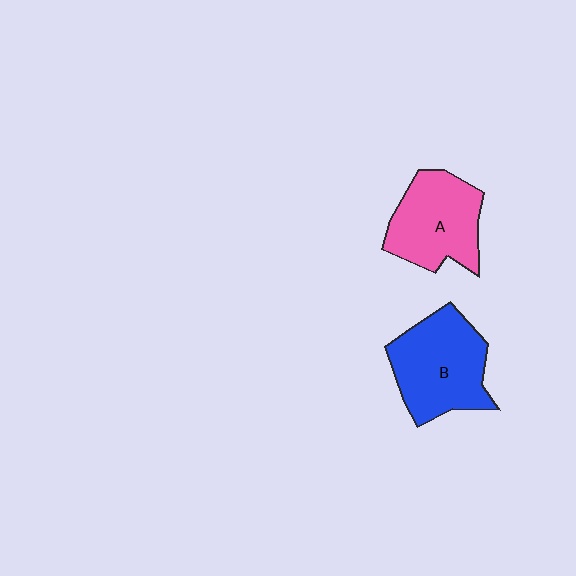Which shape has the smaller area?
Shape A (pink).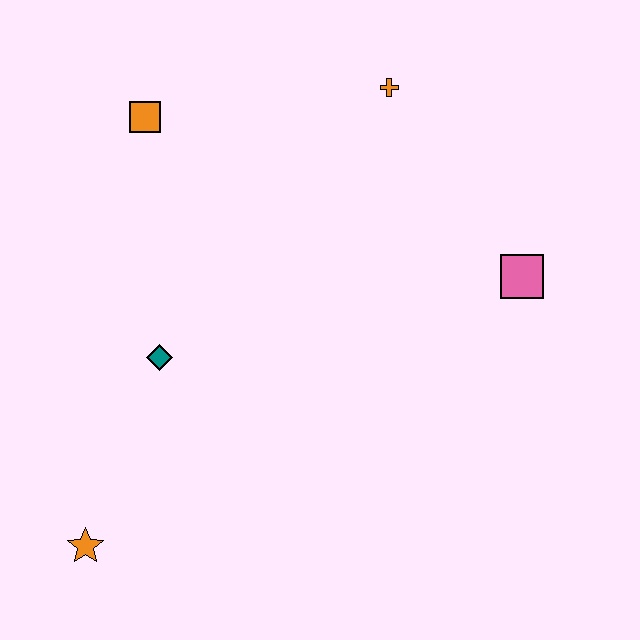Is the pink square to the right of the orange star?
Yes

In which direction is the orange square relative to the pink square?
The orange square is to the left of the pink square.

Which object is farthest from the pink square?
The orange star is farthest from the pink square.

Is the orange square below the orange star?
No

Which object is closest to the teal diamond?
The orange star is closest to the teal diamond.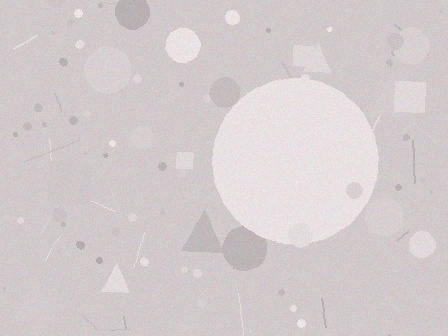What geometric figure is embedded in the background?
A circle is embedded in the background.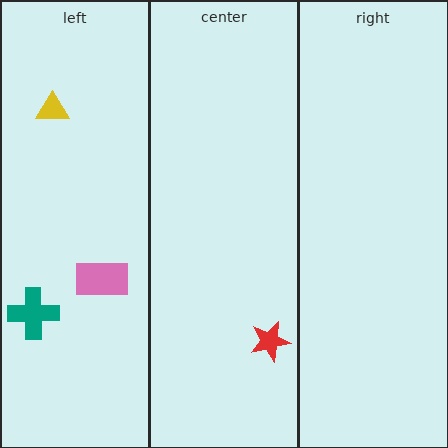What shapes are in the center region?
The red star.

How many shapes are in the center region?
1.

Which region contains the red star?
The center region.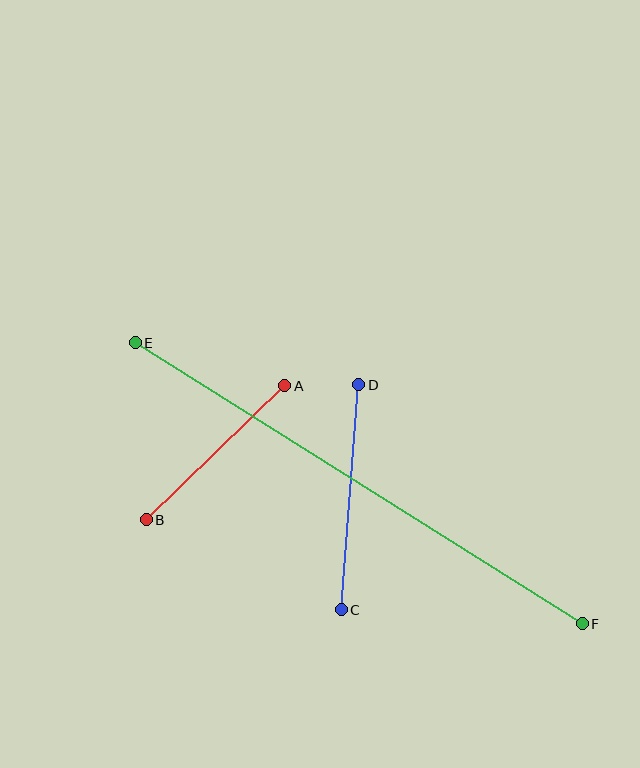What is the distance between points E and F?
The distance is approximately 528 pixels.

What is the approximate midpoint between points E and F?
The midpoint is at approximately (359, 483) pixels.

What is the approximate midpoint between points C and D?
The midpoint is at approximately (350, 497) pixels.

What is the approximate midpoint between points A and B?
The midpoint is at approximately (216, 453) pixels.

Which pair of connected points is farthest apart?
Points E and F are farthest apart.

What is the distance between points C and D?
The distance is approximately 226 pixels.